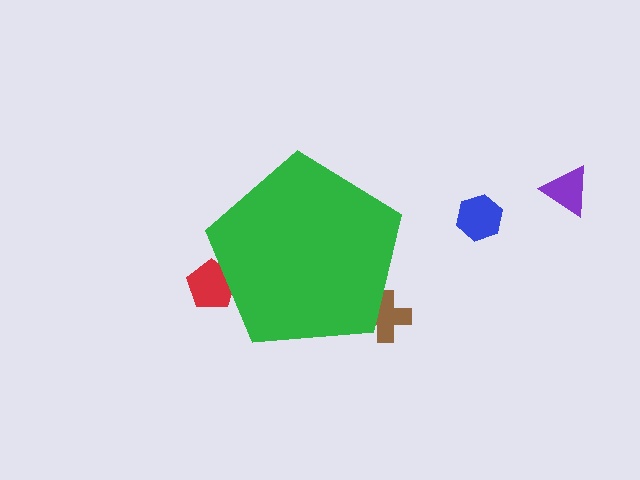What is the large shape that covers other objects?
A green pentagon.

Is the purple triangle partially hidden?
No, the purple triangle is fully visible.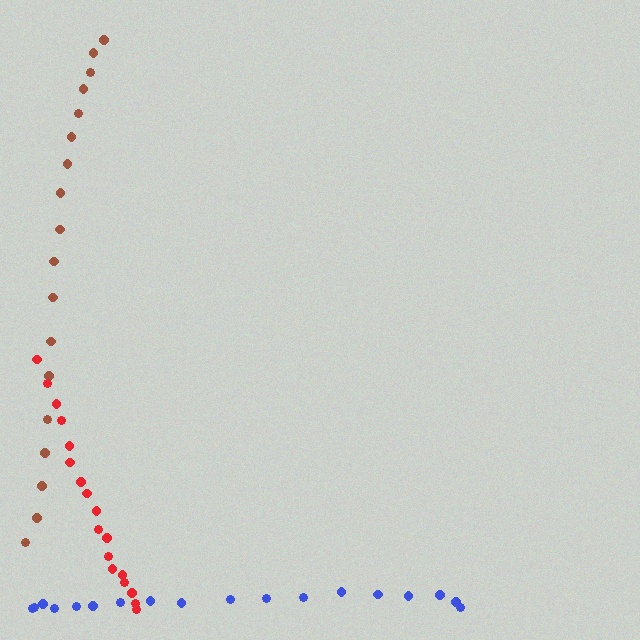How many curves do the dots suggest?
There are 3 distinct paths.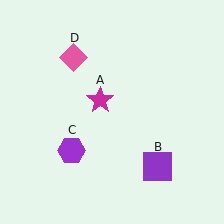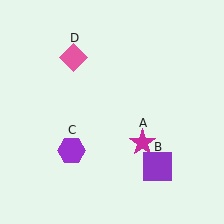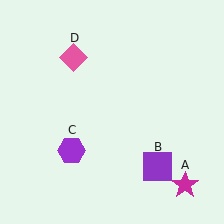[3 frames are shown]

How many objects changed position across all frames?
1 object changed position: magenta star (object A).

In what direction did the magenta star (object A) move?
The magenta star (object A) moved down and to the right.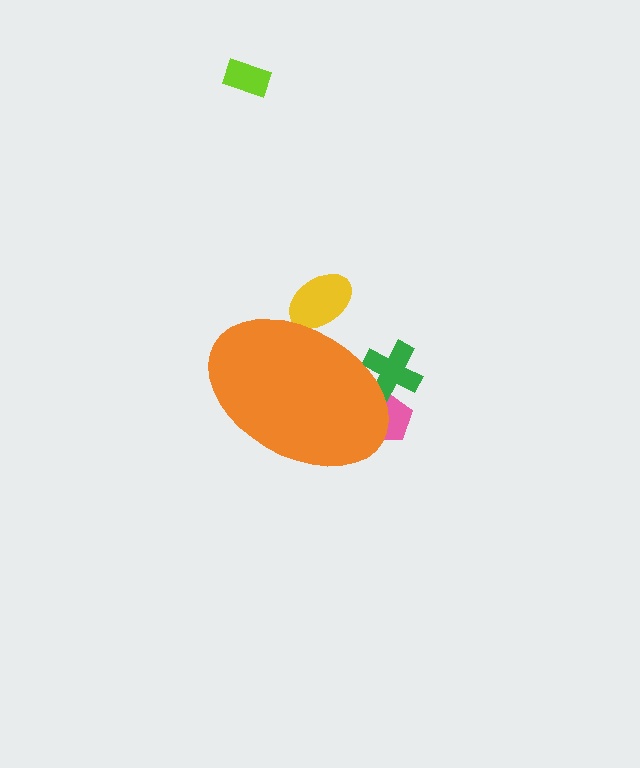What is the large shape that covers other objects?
An orange ellipse.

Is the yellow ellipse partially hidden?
Yes, the yellow ellipse is partially hidden behind the orange ellipse.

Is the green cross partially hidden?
Yes, the green cross is partially hidden behind the orange ellipse.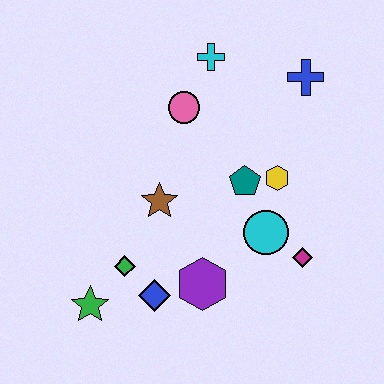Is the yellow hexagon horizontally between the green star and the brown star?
No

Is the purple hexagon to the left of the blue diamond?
No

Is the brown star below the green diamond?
No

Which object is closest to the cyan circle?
The magenta diamond is closest to the cyan circle.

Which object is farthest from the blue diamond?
The blue cross is farthest from the blue diamond.